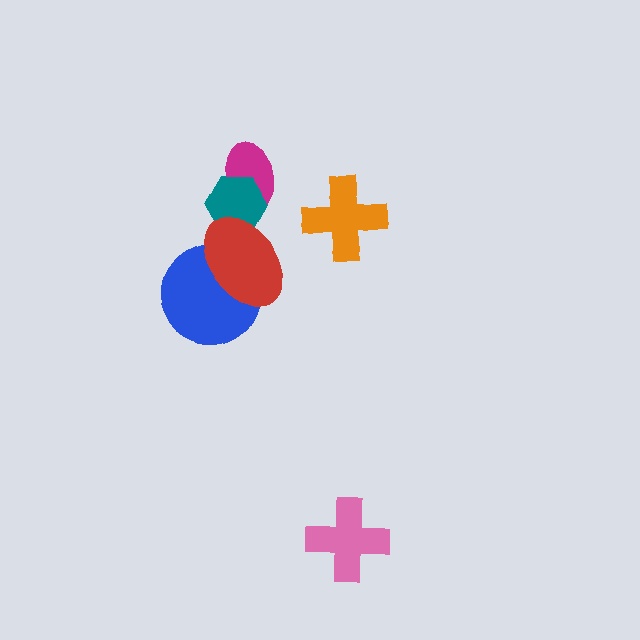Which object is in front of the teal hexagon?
The red ellipse is in front of the teal hexagon.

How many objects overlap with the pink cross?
0 objects overlap with the pink cross.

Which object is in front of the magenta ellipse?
The teal hexagon is in front of the magenta ellipse.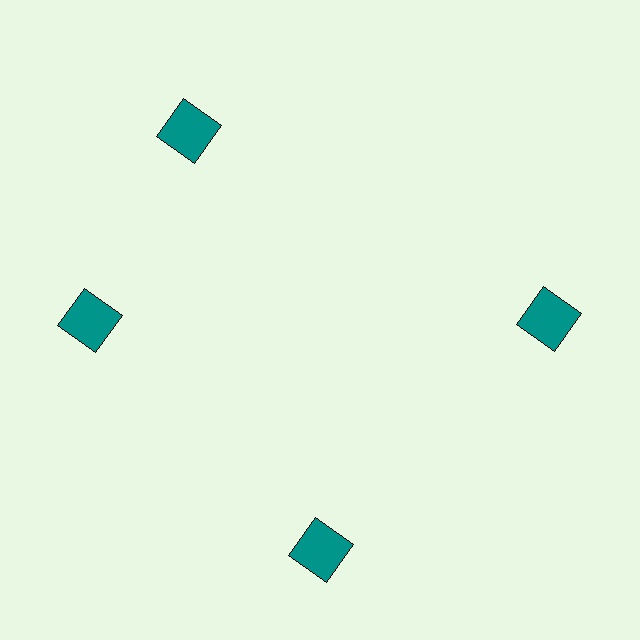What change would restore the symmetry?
The symmetry would be restored by rotating it back into even spacing with its neighbors so that all 4 squares sit at equal angles and equal distance from the center.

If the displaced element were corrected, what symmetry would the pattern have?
It would have 4-fold rotational symmetry — the pattern would map onto itself every 90 degrees.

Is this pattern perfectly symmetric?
No. The 4 teal squares are arranged in a ring, but one element near the 12 o'clock position is rotated out of alignment along the ring, breaking the 4-fold rotational symmetry.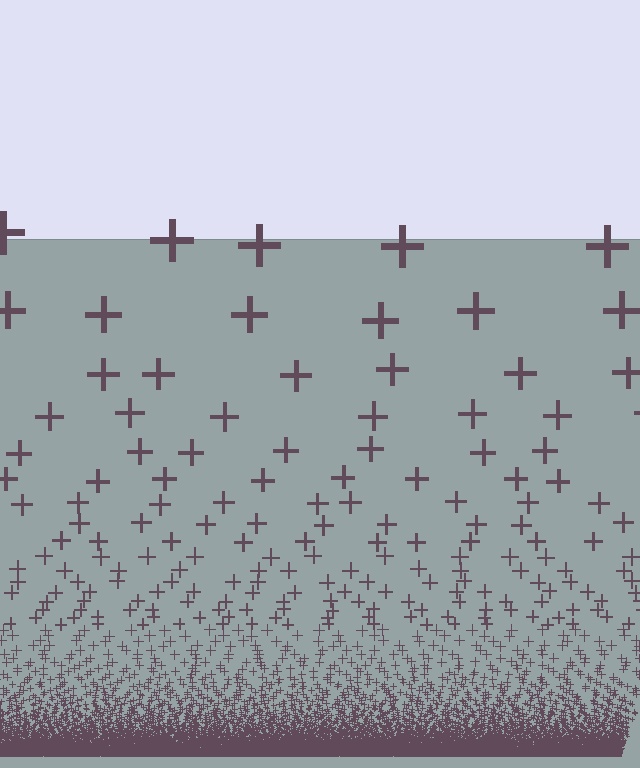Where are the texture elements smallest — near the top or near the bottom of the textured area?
Near the bottom.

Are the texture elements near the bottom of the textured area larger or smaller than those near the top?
Smaller. The gradient is inverted — elements near the bottom are smaller and denser.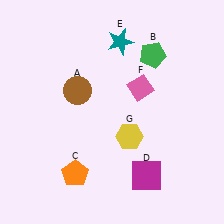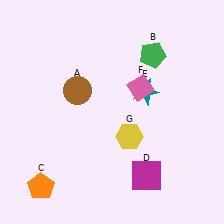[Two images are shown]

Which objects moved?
The objects that moved are: the orange pentagon (C), the teal star (E).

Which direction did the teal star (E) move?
The teal star (E) moved down.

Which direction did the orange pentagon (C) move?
The orange pentagon (C) moved left.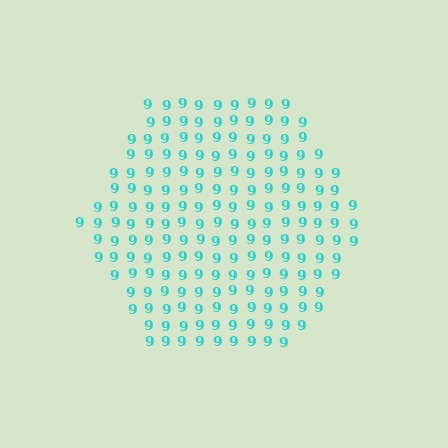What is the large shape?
The large shape is a hexagon.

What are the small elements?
The small elements are digit 9's.